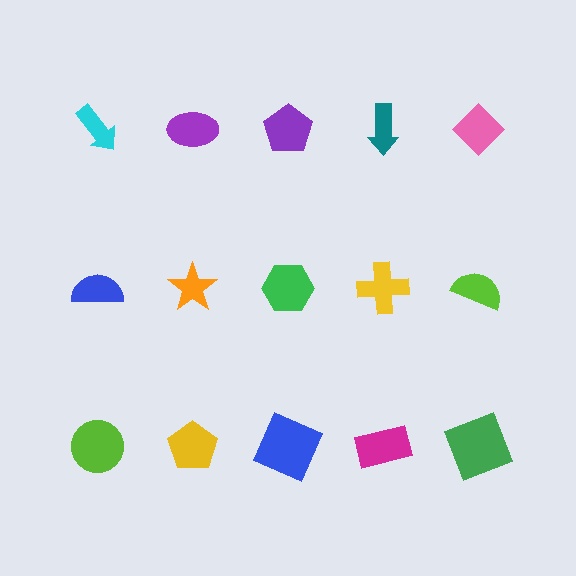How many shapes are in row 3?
5 shapes.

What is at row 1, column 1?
A cyan arrow.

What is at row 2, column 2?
An orange star.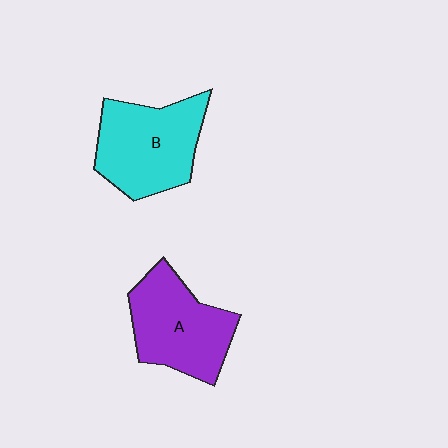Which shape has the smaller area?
Shape A (purple).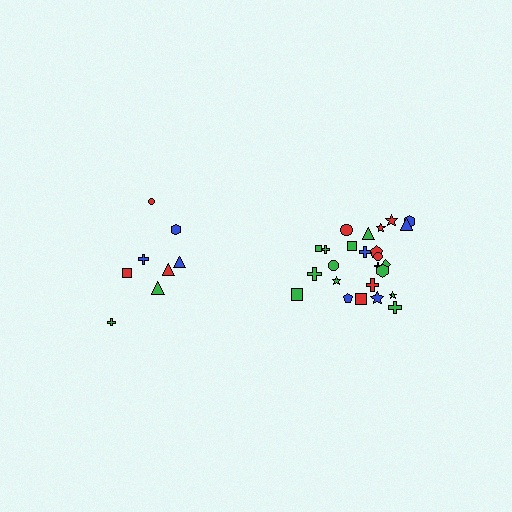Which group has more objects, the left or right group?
The right group.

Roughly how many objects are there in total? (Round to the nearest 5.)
Roughly 35 objects in total.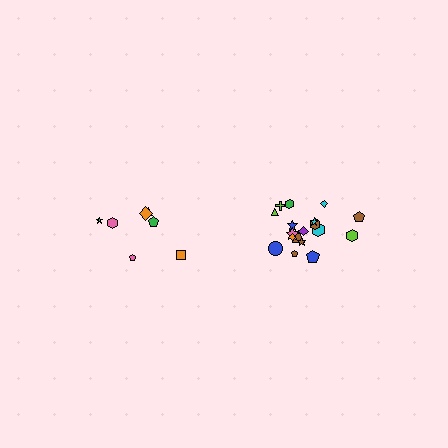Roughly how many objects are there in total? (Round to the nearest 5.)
Roughly 25 objects in total.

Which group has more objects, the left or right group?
The right group.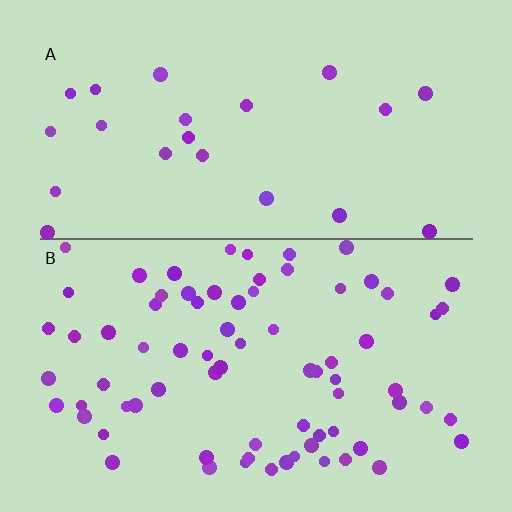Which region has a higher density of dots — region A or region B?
B (the bottom).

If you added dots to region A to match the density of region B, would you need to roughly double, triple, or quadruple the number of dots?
Approximately triple.